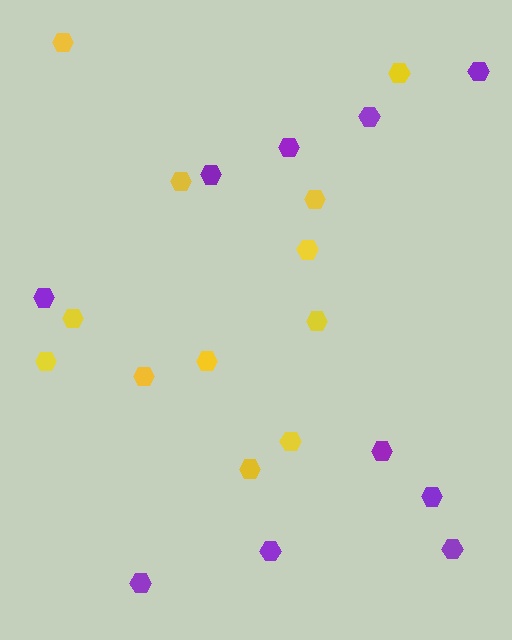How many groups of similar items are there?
There are 2 groups: one group of yellow hexagons (12) and one group of purple hexagons (10).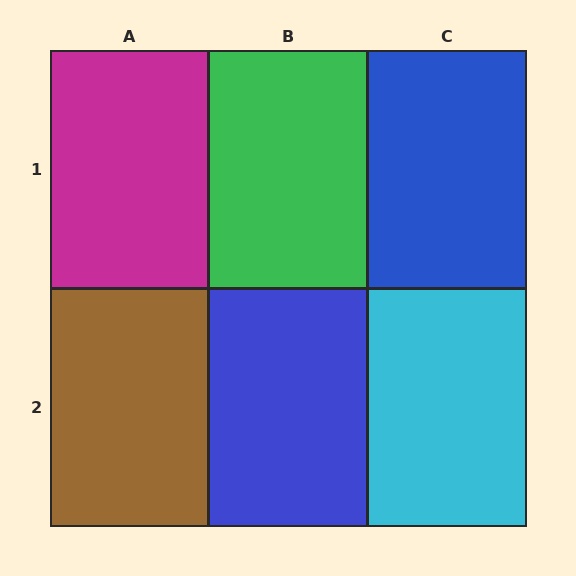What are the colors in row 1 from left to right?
Magenta, green, blue.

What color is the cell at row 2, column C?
Cyan.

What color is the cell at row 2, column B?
Blue.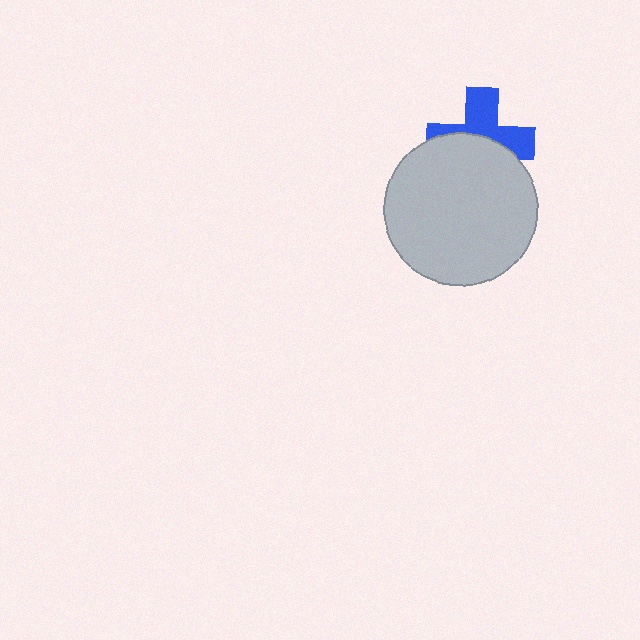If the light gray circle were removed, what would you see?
You would see the complete blue cross.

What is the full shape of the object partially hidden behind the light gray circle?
The partially hidden object is a blue cross.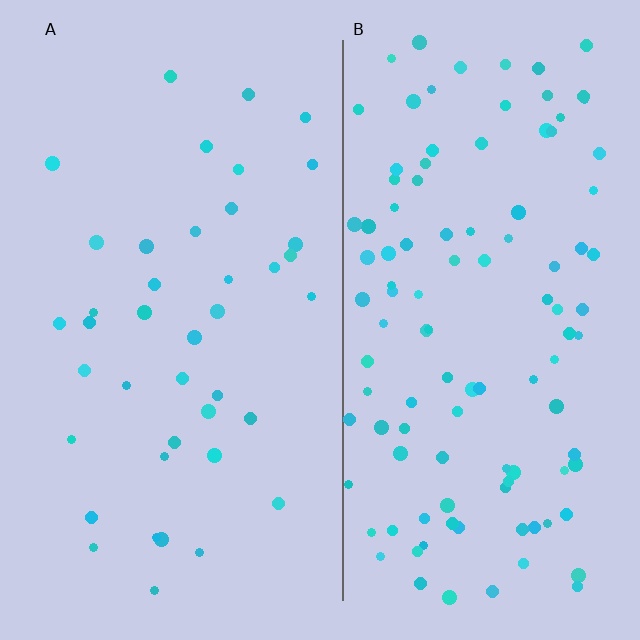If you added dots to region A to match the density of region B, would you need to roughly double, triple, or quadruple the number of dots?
Approximately triple.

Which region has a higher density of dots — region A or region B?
B (the right).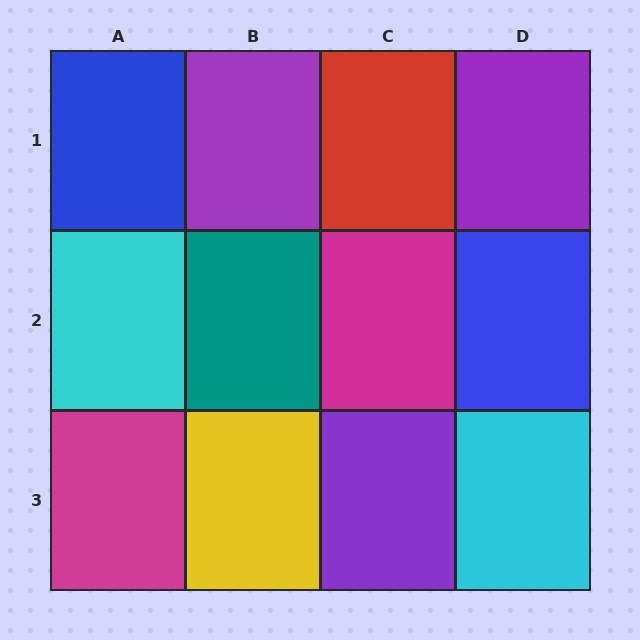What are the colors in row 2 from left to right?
Cyan, teal, magenta, blue.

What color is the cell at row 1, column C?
Red.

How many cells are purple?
3 cells are purple.